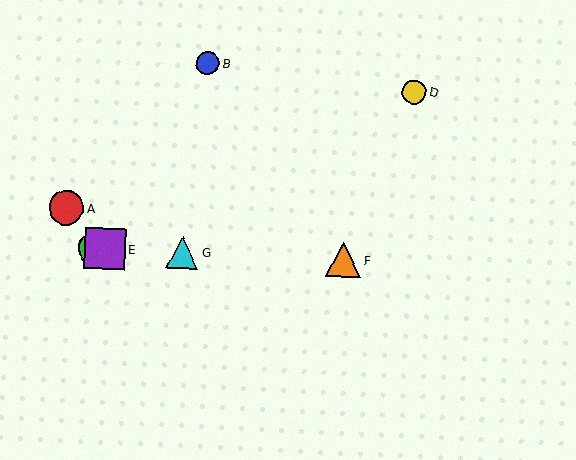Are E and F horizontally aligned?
Yes, both are at y≈249.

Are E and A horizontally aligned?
No, E is at y≈249 and A is at y≈208.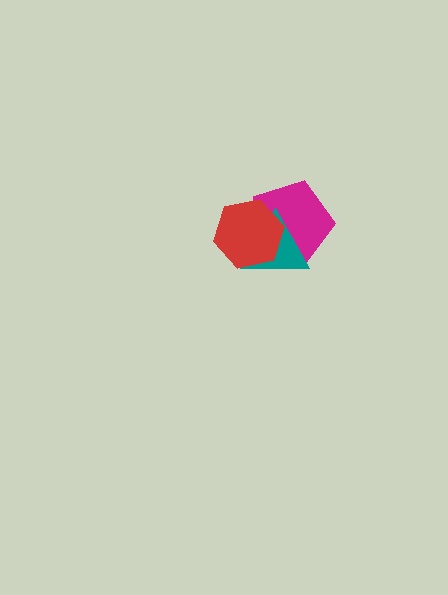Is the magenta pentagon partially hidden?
Yes, it is partially covered by another shape.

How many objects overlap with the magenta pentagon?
2 objects overlap with the magenta pentagon.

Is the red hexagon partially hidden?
No, no other shape covers it.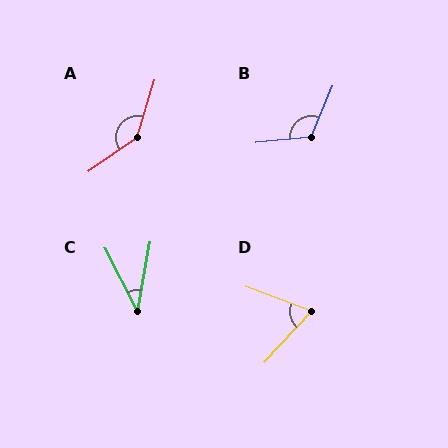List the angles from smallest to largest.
C (37°), D (68°), B (118°), A (142°).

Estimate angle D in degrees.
Approximately 68 degrees.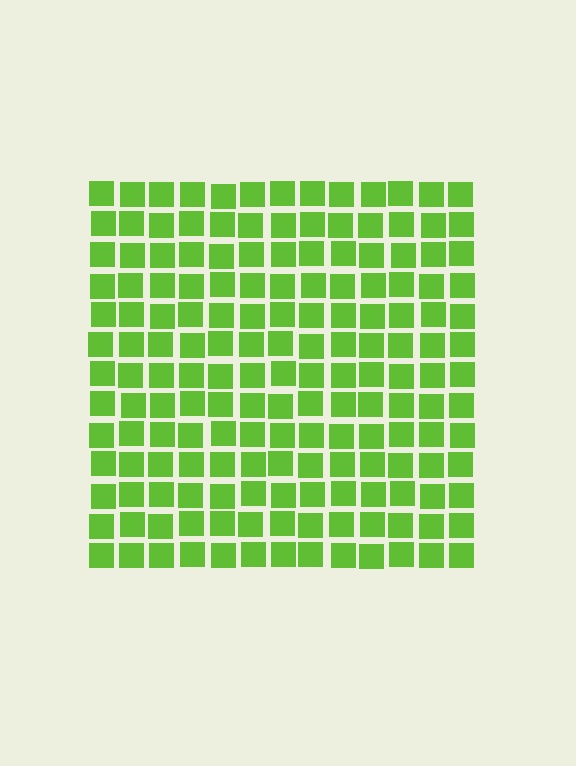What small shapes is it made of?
It is made of small squares.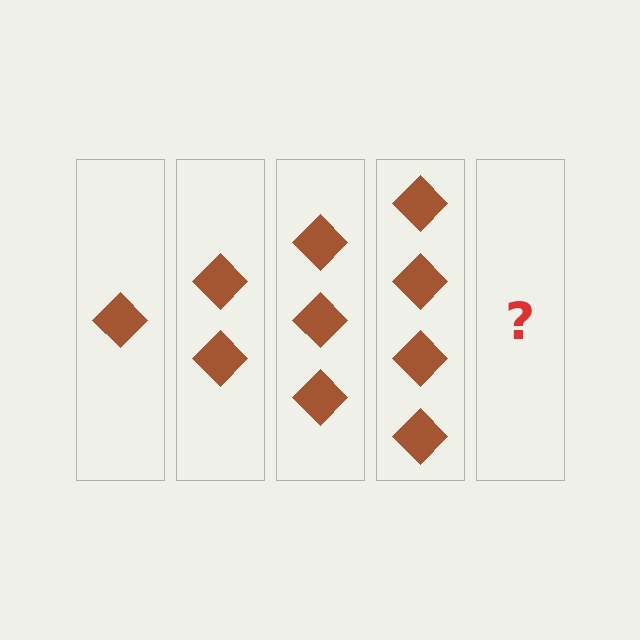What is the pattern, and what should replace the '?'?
The pattern is that each step adds one more diamond. The '?' should be 5 diamonds.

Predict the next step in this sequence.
The next step is 5 diamonds.